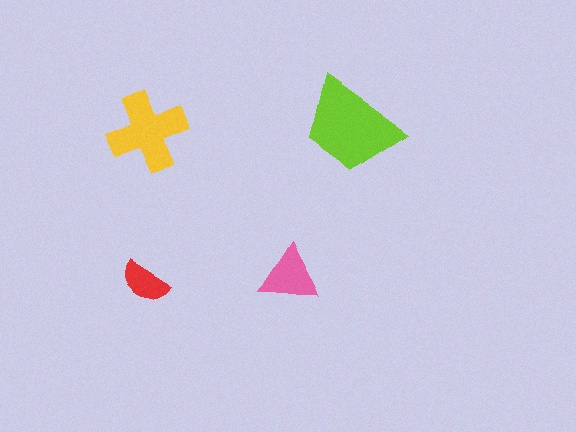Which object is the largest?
The lime trapezoid.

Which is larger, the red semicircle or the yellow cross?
The yellow cross.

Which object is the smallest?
The red semicircle.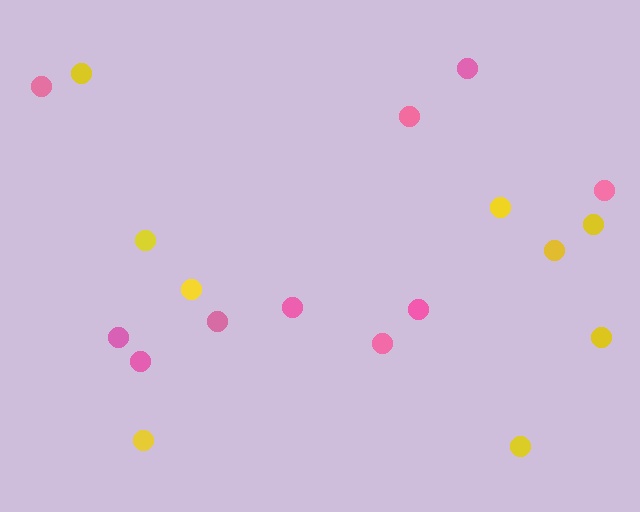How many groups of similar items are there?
There are 2 groups: one group of yellow circles (9) and one group of pink circles (10).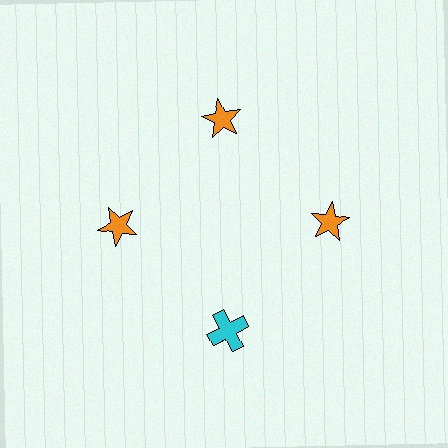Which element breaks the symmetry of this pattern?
The cyan cross at roughly the 6 o'clock position breaks the symmetry. All other shapes are orange stars.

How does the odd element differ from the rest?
It differs in both color (cyan instead of orange) and shape (cross instead of star).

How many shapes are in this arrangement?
There are 4 shapes arranged in a ring pattern.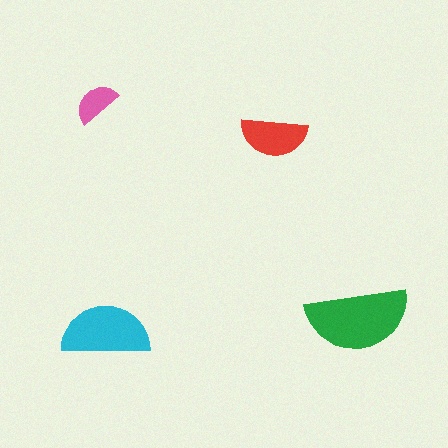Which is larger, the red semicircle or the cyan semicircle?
The cyan one.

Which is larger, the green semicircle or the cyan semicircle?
The green one.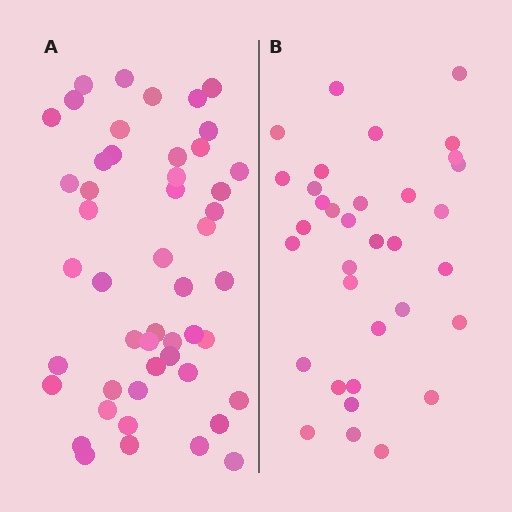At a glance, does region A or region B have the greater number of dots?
Region A (the left region) has more dots.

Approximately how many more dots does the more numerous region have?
Region A has approximately 15 more dots than region B.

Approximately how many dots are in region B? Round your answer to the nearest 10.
About 30 dots. (The exact count is 34, which rounds to 30.)